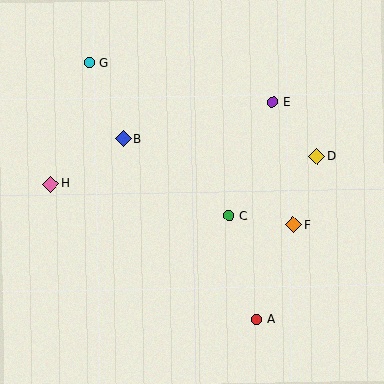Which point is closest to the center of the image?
Point C at (229, 216) is closest to the center.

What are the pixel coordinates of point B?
Point B is at (123, 139).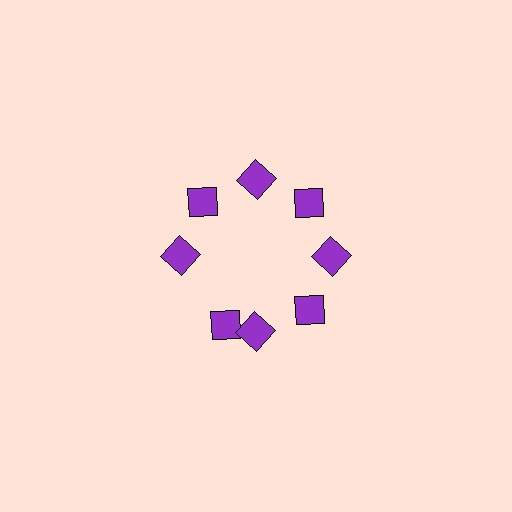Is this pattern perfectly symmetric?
No. The 8 purple diamonds are arranged in a ring, but one element near the 8 o'clock position is rotated out of alignment along the ring, breaking the 8-fold rotational symmetry.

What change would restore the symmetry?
The symmetry would be restored by rotating it back into even spacing with its neighbors so that all 8 diamonds sit at equal angles and equal distance from the center.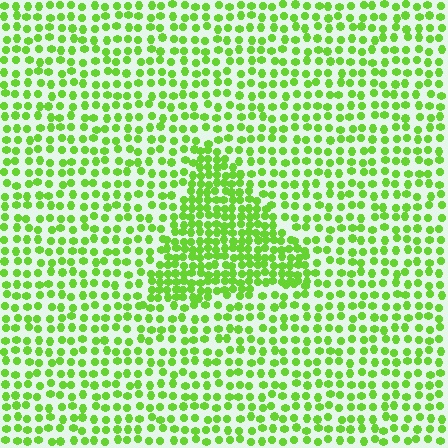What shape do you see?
I see a triangle.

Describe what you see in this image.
The image contains small lime elements arranged at two different densities. A triangle-shaped region is visible where the elements are more densely packed than the surrounding area.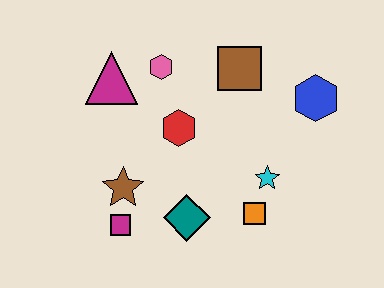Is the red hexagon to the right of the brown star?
Yes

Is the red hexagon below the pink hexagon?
Yes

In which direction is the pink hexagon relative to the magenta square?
The pink hexagon is above the magenta square.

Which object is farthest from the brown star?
The blue hexagon is farthest from the brown star.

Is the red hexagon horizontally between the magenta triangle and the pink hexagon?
No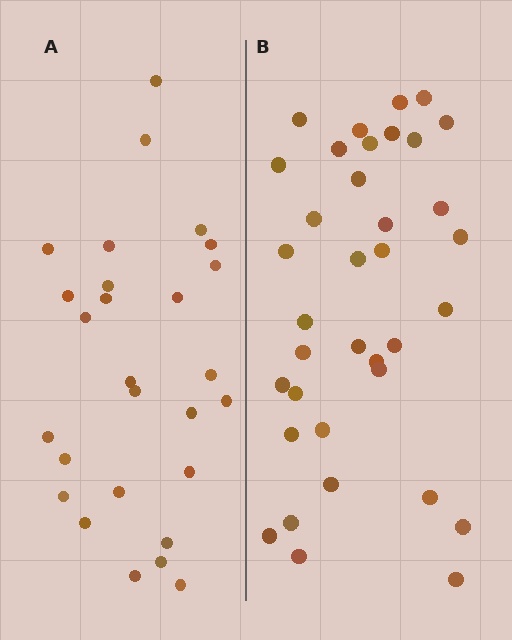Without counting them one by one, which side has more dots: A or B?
Region B (the right region) has more dots.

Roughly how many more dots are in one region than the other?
Region B has roughly 8 or so more dots than region A.